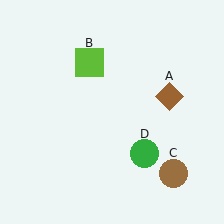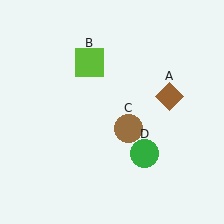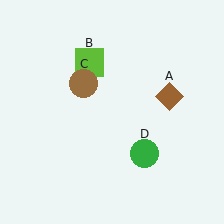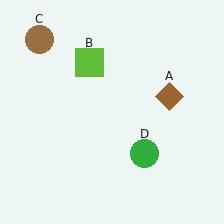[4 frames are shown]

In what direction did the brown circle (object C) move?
The brown circle (object C) moved up and to the left.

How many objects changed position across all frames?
1 object changed position: brown circle (object C).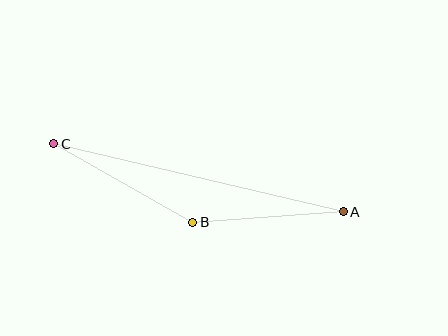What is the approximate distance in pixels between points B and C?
The distance between B and C is approximately 160 pixels.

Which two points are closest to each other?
Points A and B are closest to each other.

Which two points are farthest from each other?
Points A and C are farthest from each other.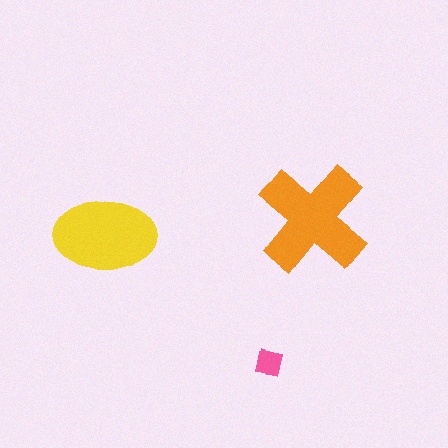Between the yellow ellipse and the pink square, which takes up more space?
The yellow ellipse.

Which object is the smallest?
The pink square.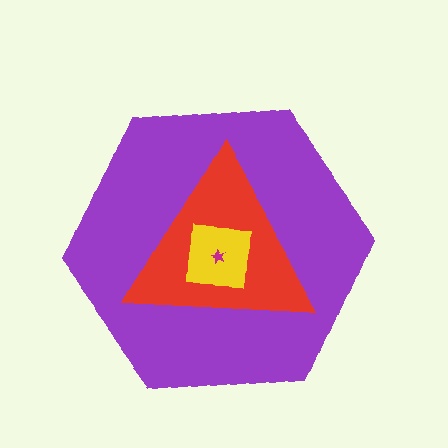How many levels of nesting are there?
4.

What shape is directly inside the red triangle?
The yellow square.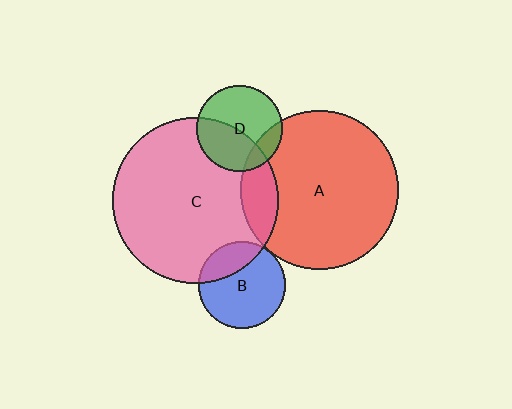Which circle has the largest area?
Circle C (pink).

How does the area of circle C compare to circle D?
Approximately 3.7 times.